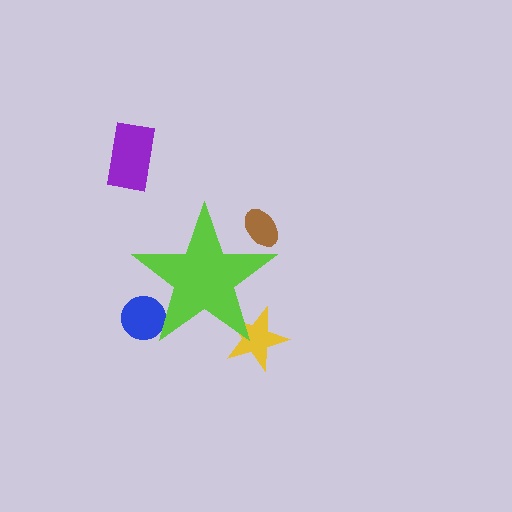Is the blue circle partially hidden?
Yes, the blue circle is partially hidden behind the lime star.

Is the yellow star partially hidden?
Yes, the yellow star is partially hidden behind the lime star.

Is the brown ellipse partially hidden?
Yes, the brown ellipse is partially hidden behind the lime star.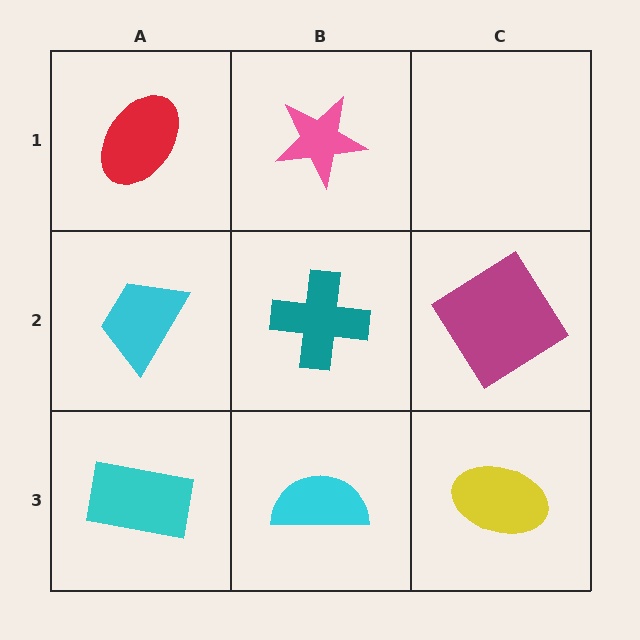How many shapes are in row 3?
3 shapes.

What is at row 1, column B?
A pink star.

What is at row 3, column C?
A yellow ellipse.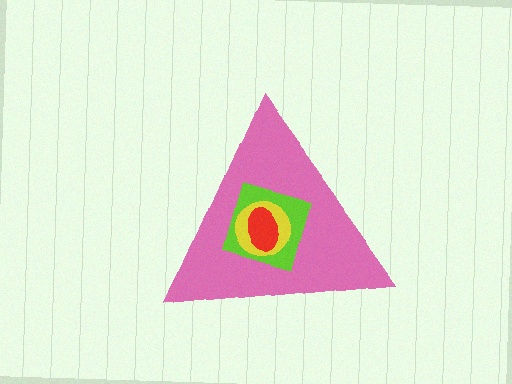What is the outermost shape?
The pink triangle.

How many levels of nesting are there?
4.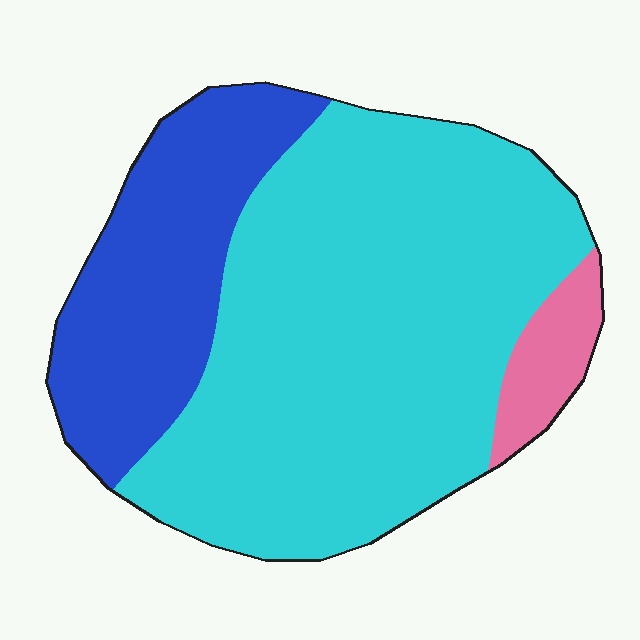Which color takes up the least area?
Pink, at roughly 5%.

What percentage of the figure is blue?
Blue takes up between a sixth and a third of the figure.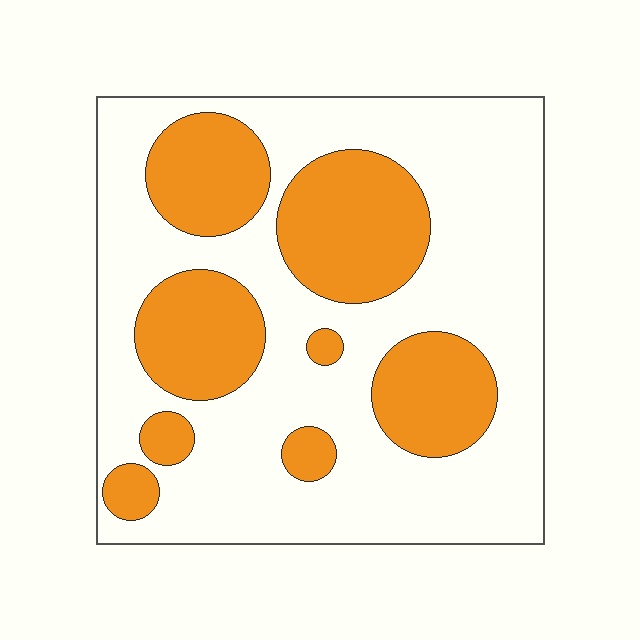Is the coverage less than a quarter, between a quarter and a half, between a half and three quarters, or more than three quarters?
Between a quarter and a half.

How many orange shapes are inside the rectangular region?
8.